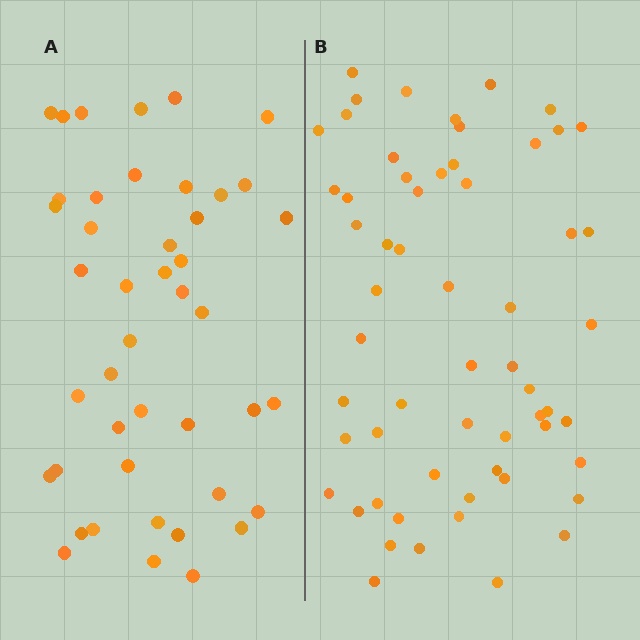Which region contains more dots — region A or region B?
Region B (the right region) has more dots.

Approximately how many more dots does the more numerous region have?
Region B has approximately 15 more dots than region A.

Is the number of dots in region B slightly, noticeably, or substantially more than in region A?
Region B has noticeably more, but not dramatically so. The ratio is roughly 1.3 to 1.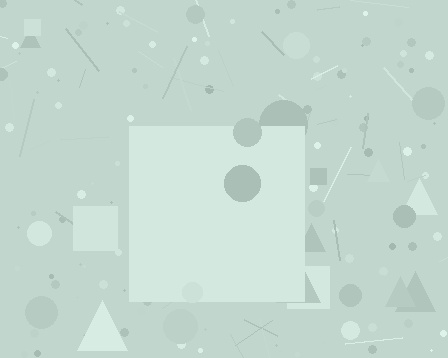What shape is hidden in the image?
A square is hidden in the image.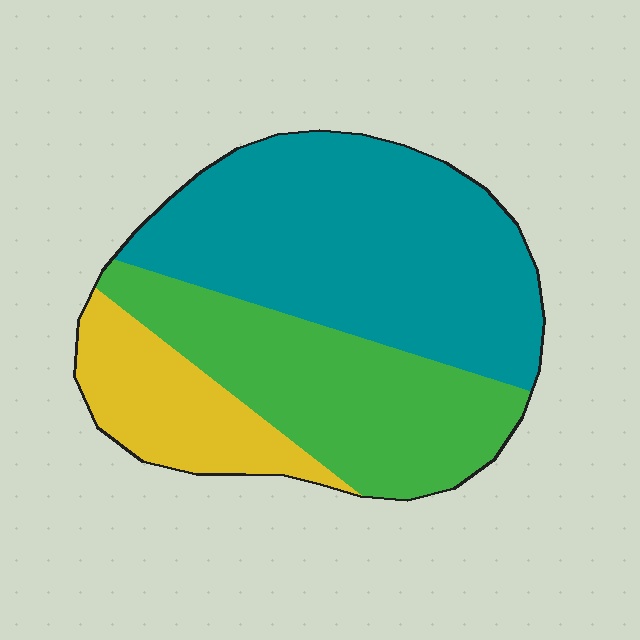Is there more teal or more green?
Teal.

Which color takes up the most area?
Teal, at roughly 50%.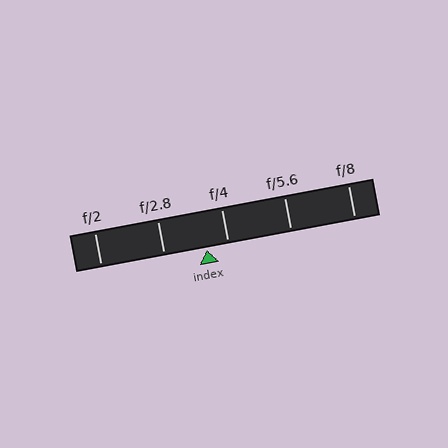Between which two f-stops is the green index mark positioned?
The index mark is between f/2.8 and f/4.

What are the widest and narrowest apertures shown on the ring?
The widest aperture shown is f/2 and the narrowest is f/8.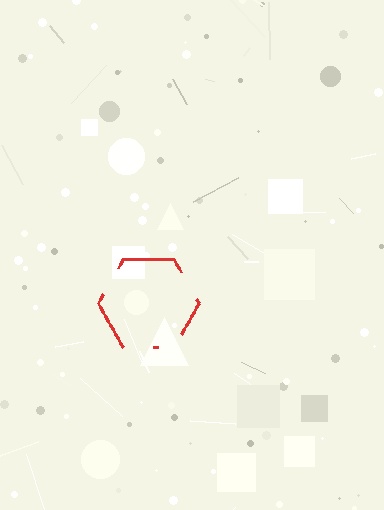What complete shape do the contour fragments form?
The contour fragments form a hexagon.